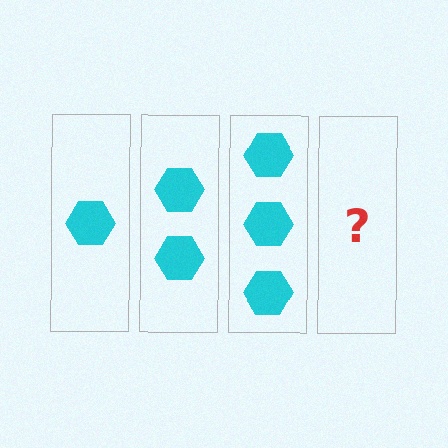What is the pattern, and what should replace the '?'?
The pattern is that each step adds one more hexagon. The '?' should be 4 hexagons.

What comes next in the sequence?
The next element should be 4 hexagons.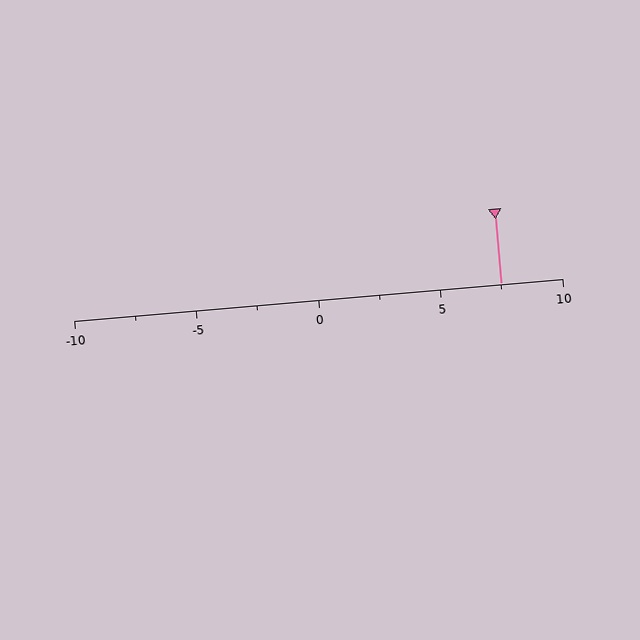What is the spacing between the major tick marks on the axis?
The major ticks are spaced 5 apart.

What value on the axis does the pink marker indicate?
The marker indicates approximately 7.5.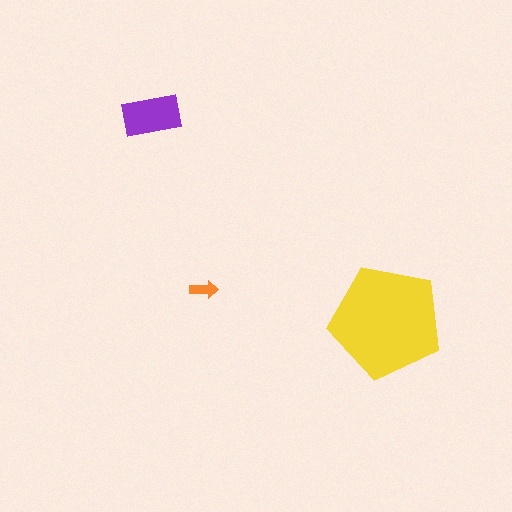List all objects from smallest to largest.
The orange arrow, the purple rectangle, the yellow pentagon.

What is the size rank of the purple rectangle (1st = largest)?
2nd.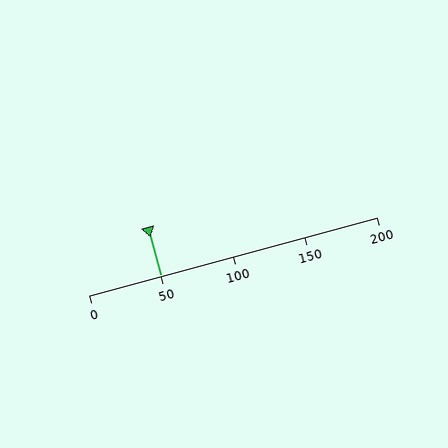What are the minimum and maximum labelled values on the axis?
The axis runs from 0 to 200.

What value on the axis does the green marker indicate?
The marker indicates approximately 50.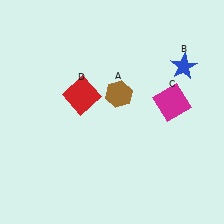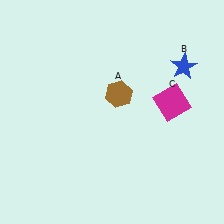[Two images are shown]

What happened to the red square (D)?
The red square (D) was removed in Image 2. It was in the top-left area of Image 1.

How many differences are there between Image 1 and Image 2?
There is 1 difference between the two images.